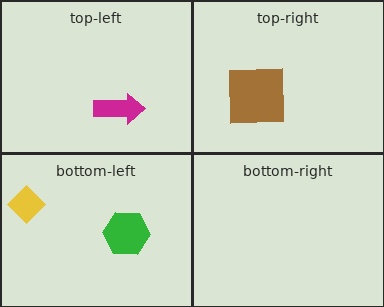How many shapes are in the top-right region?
1.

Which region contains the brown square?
The top-right region.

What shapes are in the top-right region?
The brown square.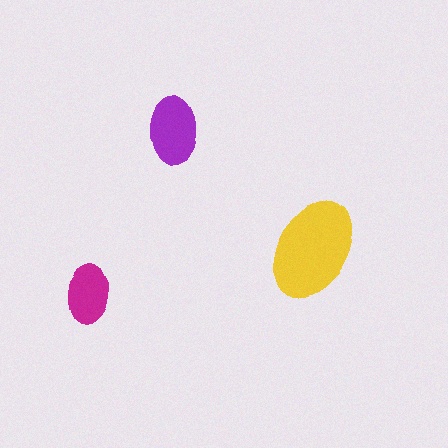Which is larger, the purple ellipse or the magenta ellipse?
The purple one.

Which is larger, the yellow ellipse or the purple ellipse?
The yellow one.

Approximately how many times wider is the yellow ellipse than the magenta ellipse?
About 1.5 times wider.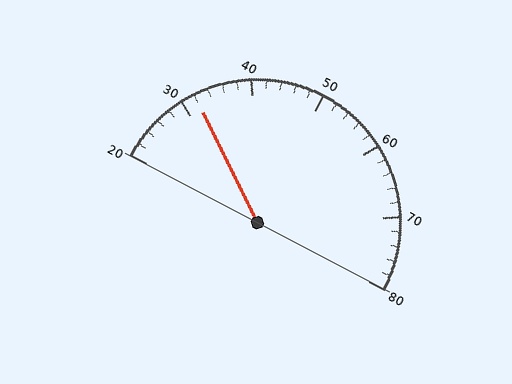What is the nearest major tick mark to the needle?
The nearest major tick mark is 30.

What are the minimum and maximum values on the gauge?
The gauge ranges from 20 to 80.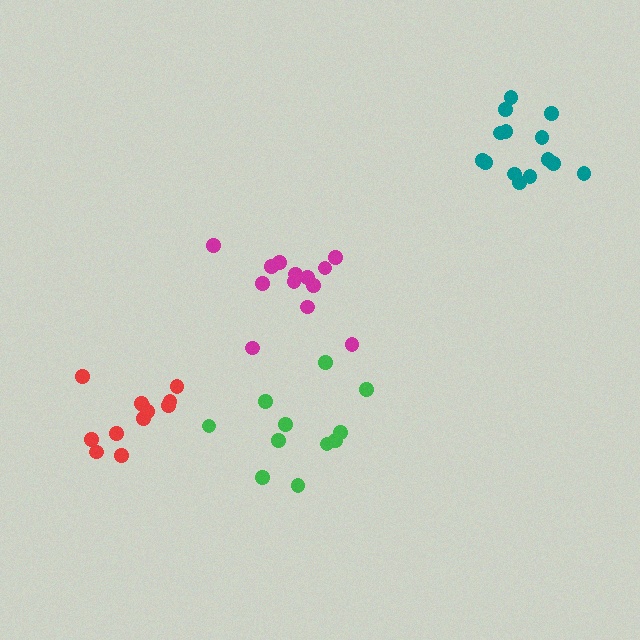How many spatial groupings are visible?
There are 4 spatial groupings.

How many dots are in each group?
Group 1: 13 dots, Group 2: 14 dots, Group 3: 11 dots, Group 4: 12 dots (50 total).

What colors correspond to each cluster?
The clusters are colored: magenta, teal, green, red.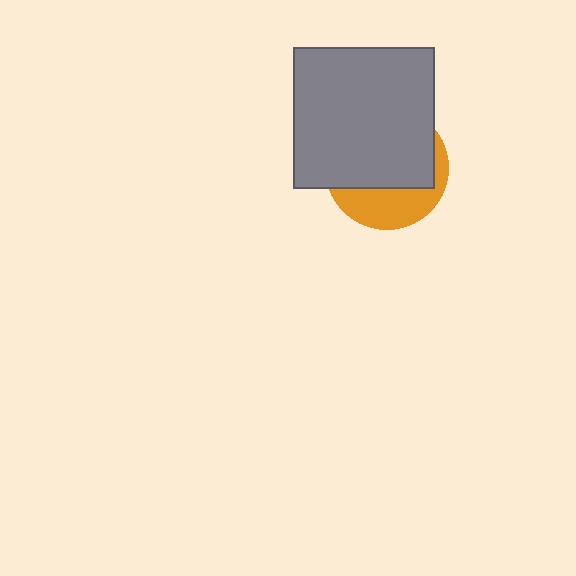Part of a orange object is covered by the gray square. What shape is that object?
It is a circle.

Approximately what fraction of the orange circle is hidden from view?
Roughly 67% of the orange circle is hidden behind the gray square.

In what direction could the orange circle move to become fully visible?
The orange circle could move down. That would shift it out from behind the gray square entirely.